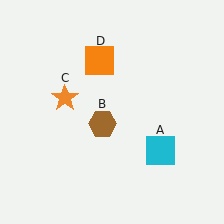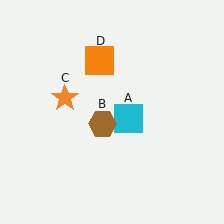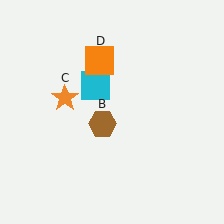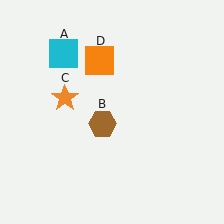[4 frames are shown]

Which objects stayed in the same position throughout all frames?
Brown hexagon (object B) and orange star (object C) and orange square (object D) remained stationary.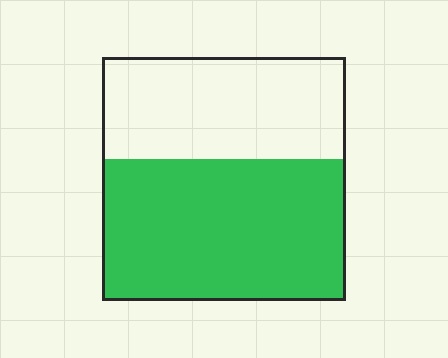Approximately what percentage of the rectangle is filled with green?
Approximately 60%.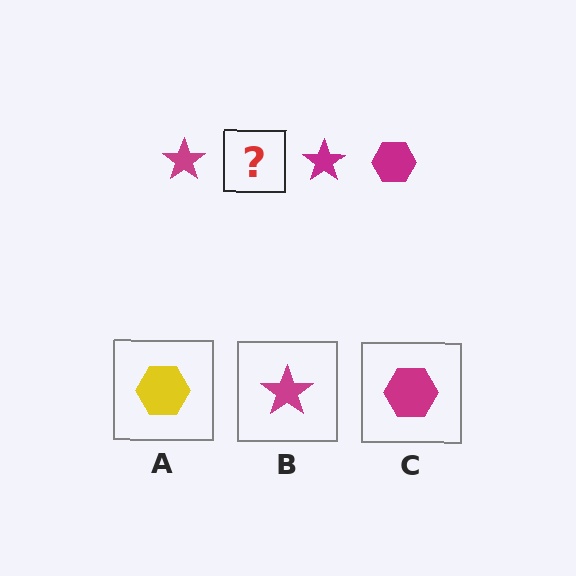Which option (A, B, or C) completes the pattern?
C.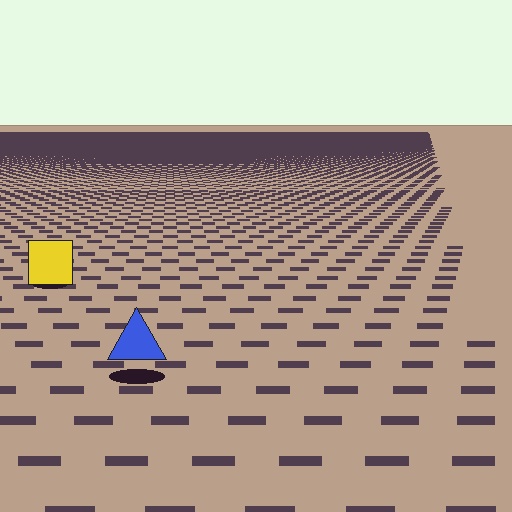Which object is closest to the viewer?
The blue triangle is closest. The texture marks near it are larger and more spread out.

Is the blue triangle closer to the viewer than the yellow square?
Yes. The blue triangle is closer — you can tell from the texture gradient: the ground texture is coarser near it.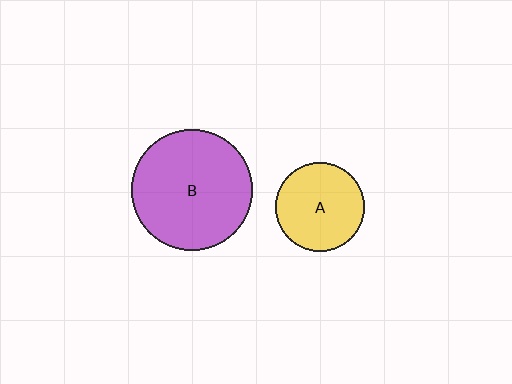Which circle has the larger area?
Circle B (purple).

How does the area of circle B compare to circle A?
Approximately 1.9 times.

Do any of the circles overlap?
No, none of the circles overlap.